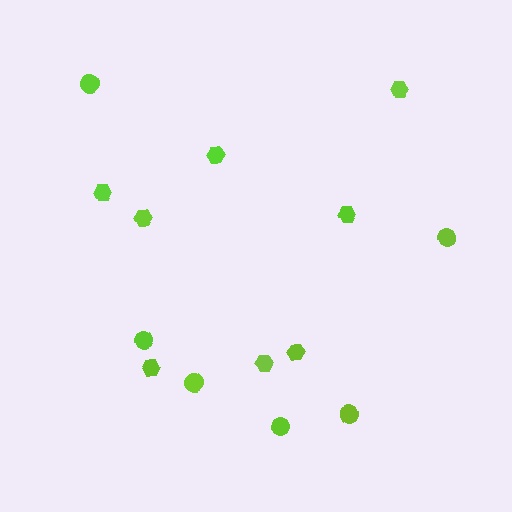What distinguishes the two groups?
There are 2 groups: one group of circles (6) and one group of hexagons (8).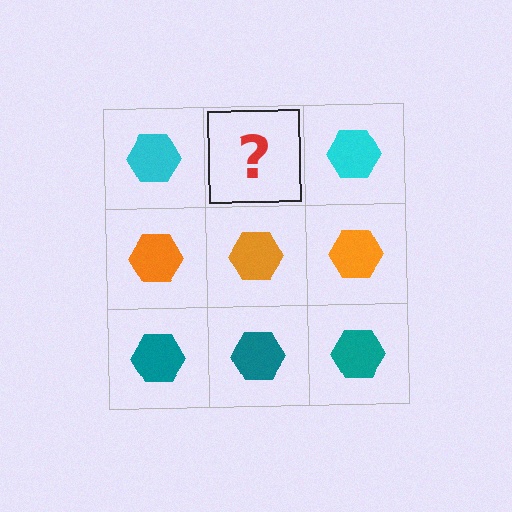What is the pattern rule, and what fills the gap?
The rule is that each row has a consistent color. The gap should be filled with a cyan hexagon.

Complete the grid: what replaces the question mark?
The question mark should be replaced with a cyan hexagon.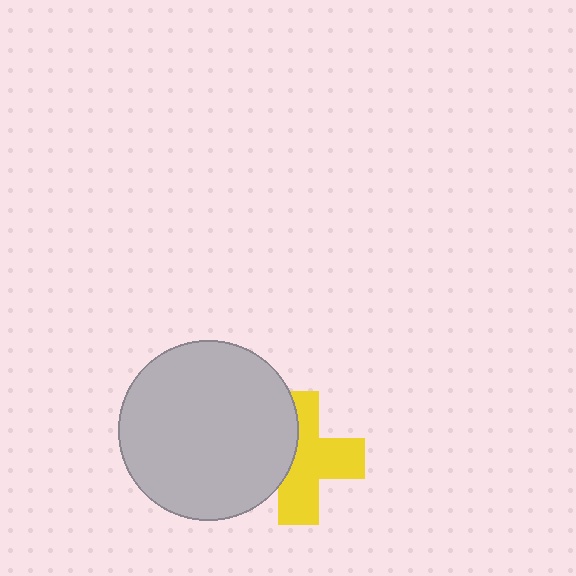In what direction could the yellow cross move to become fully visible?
The yellow cross could move right. That would shift it out from behind the light gray circle entirely.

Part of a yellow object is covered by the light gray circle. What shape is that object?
It is a cross.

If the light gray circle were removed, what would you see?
You would see the complete yellow cross.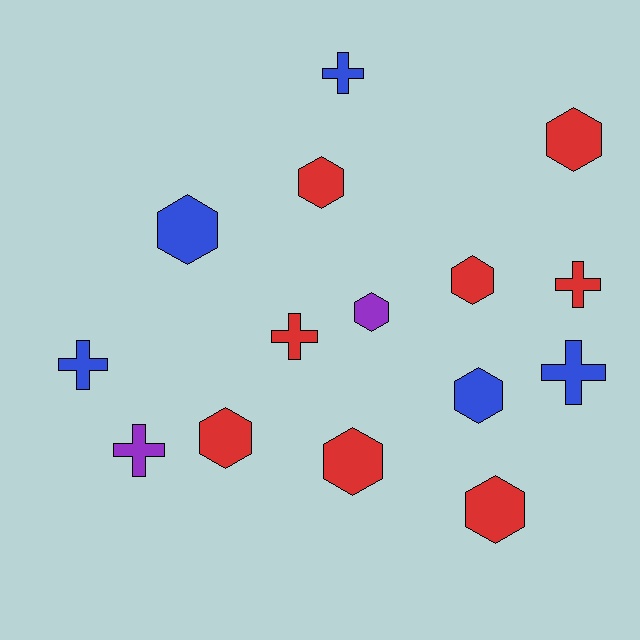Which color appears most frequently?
Red, with 8 objects.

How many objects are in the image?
There are 15 objects.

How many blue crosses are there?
There are 3 blue crosses.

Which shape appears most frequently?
Hexagon, with 9 objects.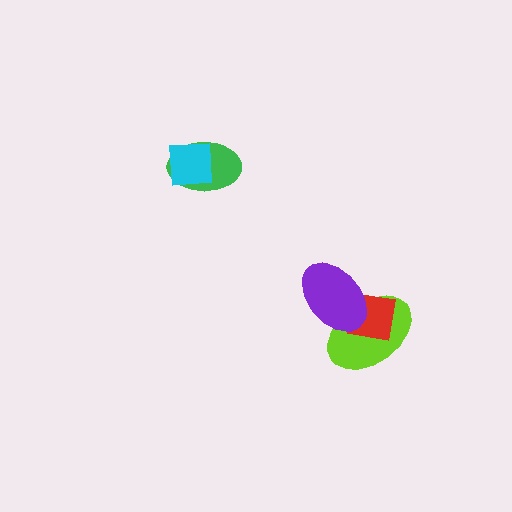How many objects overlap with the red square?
2 objects overlap with the red square.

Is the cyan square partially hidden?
No, no other shape covers it.